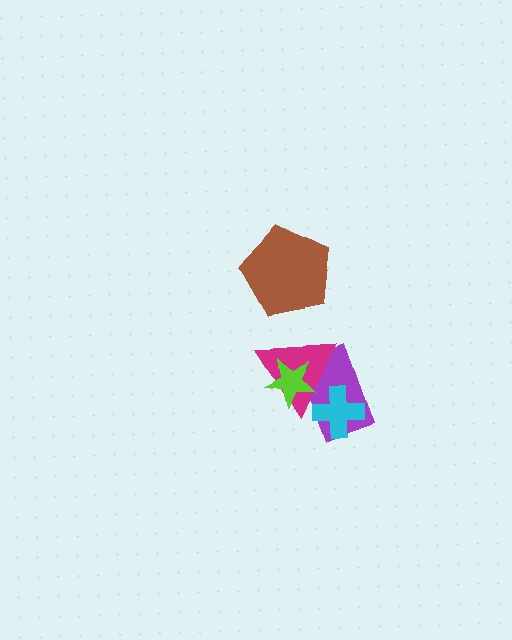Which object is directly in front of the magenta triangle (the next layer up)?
The lime star is directly in front of the magenta triangle.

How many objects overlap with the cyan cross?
2 objects overlap with the cyan cross.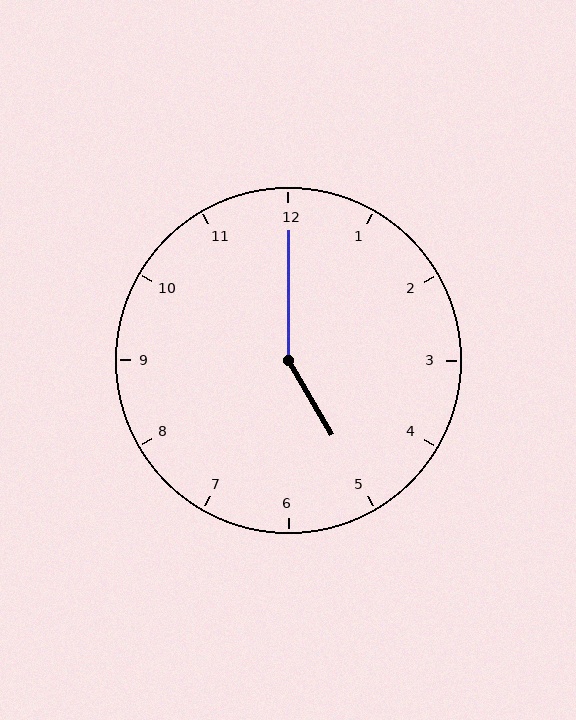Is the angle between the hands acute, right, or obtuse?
It is obtuse.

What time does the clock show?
5:00.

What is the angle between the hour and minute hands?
Approximately 150 degrees.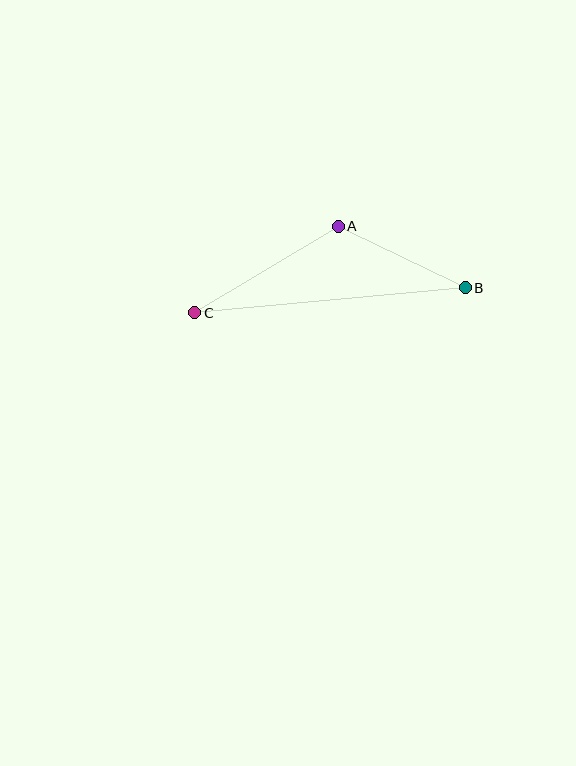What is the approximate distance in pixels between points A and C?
The distance between A and C is approximately 168 pixels.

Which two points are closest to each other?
Points A and B are closest to each other.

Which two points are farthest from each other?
Points B and C are farthest from each other.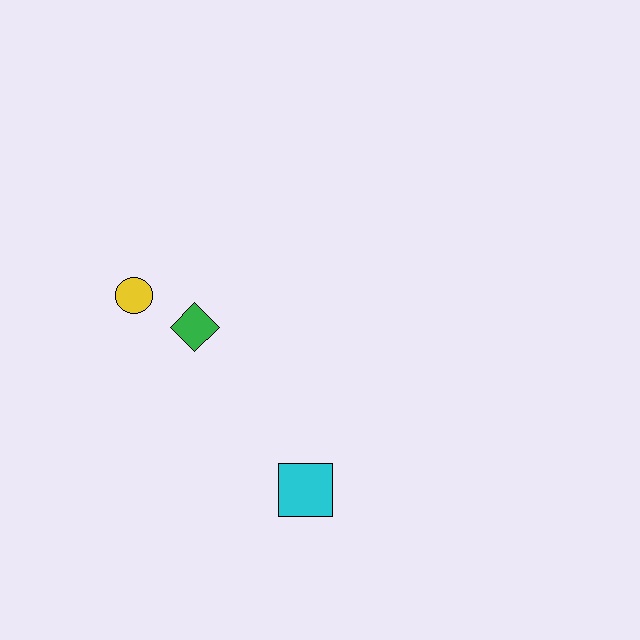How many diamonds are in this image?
There is 1 diamond.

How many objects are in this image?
There are 3 objects.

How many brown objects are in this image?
There are no brown objects.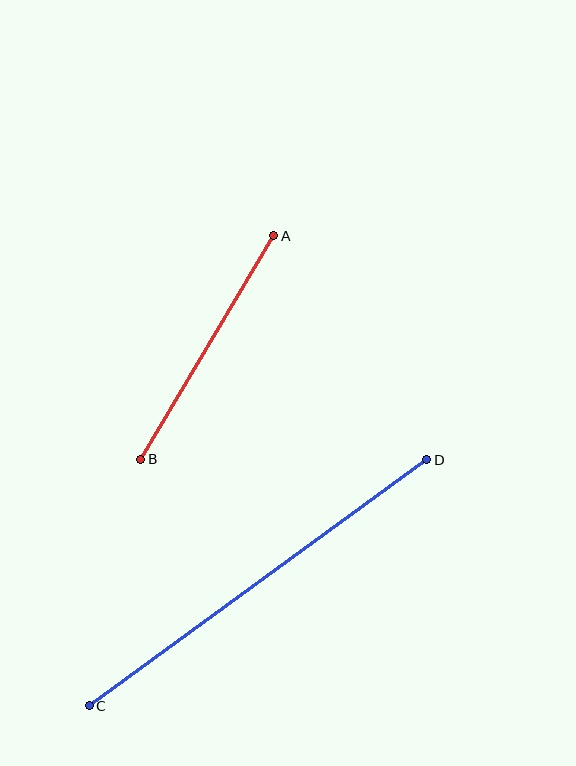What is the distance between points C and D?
The distance is approximately 417 pixels.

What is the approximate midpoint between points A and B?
The midpoint is at approximately (207, 347) pixels.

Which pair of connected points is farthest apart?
Points C and D are farthest apart.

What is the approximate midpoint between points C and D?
The midpoint is at approximately (258, 583) pixels.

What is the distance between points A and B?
The distance is approximately 260 pixels.